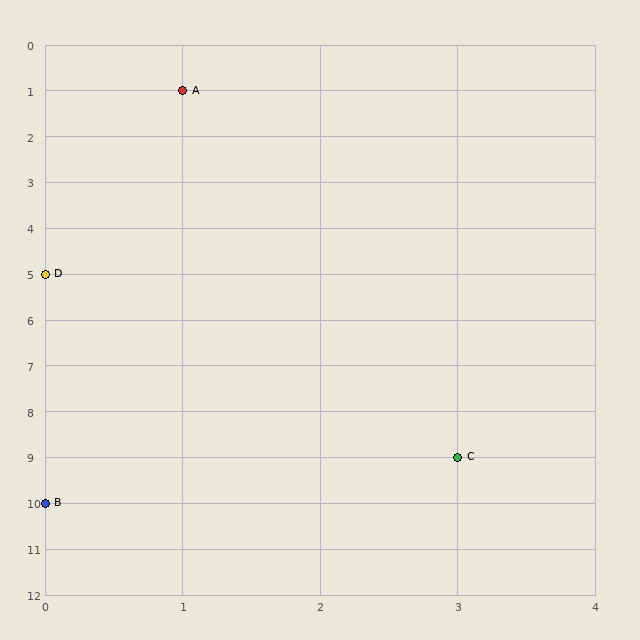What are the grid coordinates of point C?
Point C is at grid coordinates (3, 9).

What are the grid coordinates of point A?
Point A is at grid coordinates (1, 1).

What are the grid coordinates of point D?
Point D is at grid coordinates (0, 5).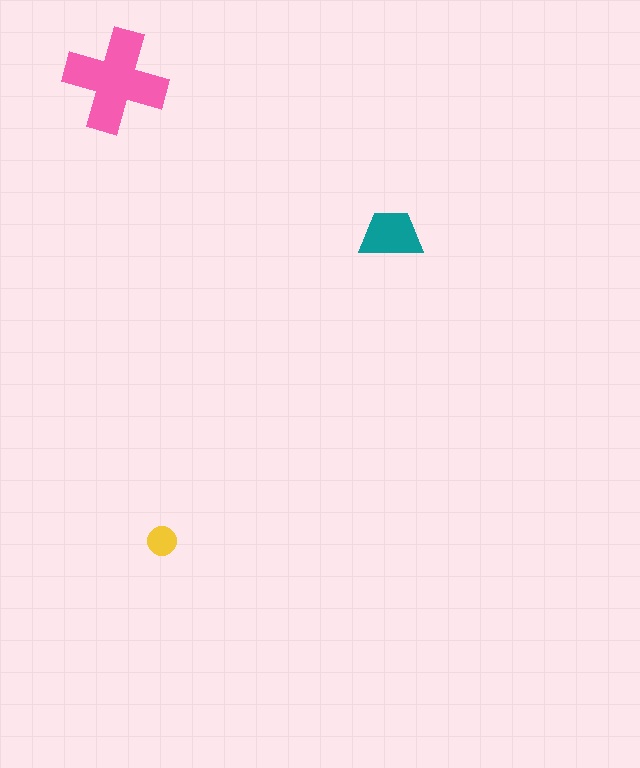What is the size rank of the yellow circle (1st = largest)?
3rd.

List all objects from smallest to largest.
The yellow circle, the teal trapezoid, the pink cross.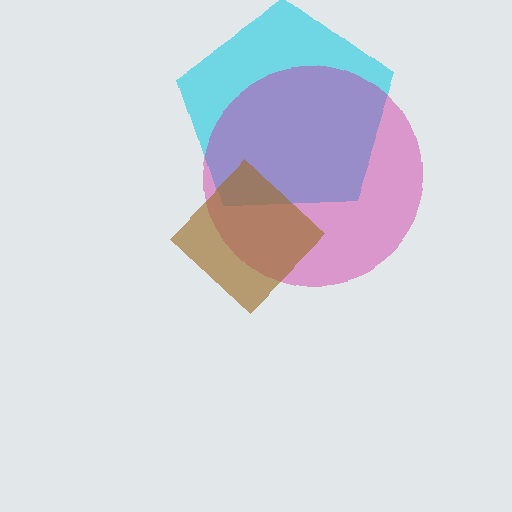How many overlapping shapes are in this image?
There are 3 overlapping shapes in the image.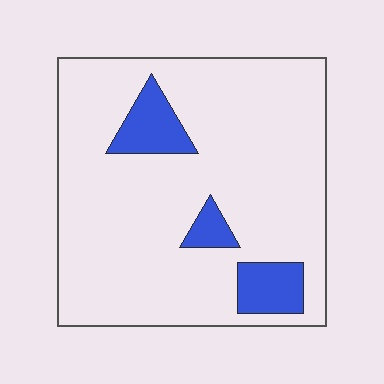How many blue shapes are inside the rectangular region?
3.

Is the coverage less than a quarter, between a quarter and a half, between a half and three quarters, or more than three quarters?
Less than a quarter.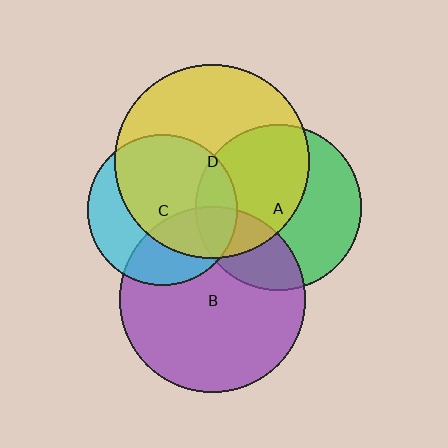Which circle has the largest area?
Circle D (yellow).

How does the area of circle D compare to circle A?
Approximately 1.4 times.